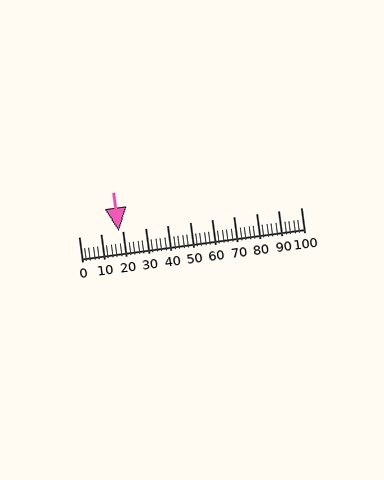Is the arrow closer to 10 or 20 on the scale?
The arrow is closer to 20.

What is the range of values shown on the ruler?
The ruler shows values from 0 to 100.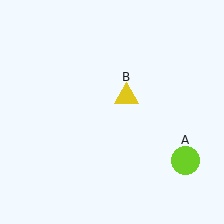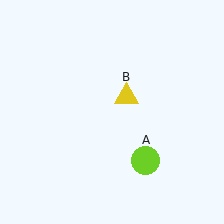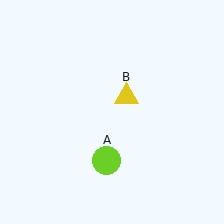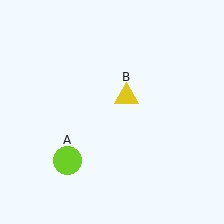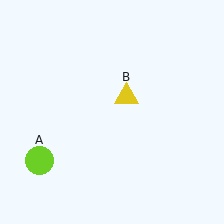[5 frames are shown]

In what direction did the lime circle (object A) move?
The lime circle (object A) moved left.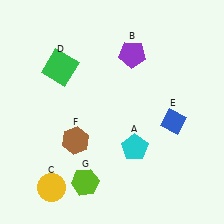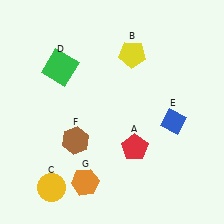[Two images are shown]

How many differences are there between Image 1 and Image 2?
There are 3 differences between the two images.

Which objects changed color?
A changed from cyan to red. B changed from purple to yellow. G changed from lime to orange.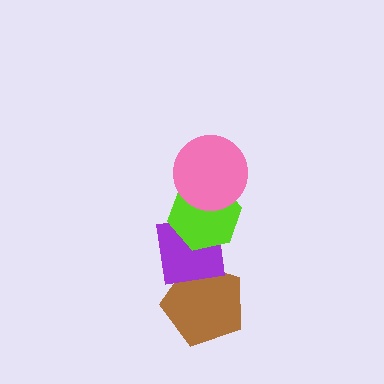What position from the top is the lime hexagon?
The lime hexagon is 2nd from the top.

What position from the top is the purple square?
The purple square is 3rd from the top.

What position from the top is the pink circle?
The pink circle is 1st from the top.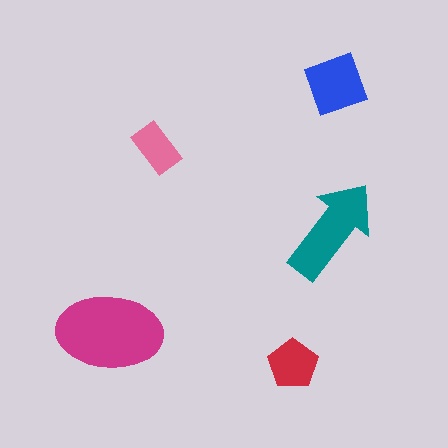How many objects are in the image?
There are 5 objects in the image.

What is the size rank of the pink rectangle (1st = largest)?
5th.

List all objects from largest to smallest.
The magenta ellipse, the teal arrow, the blue diamond, the red pentagon, the pink rectangle.